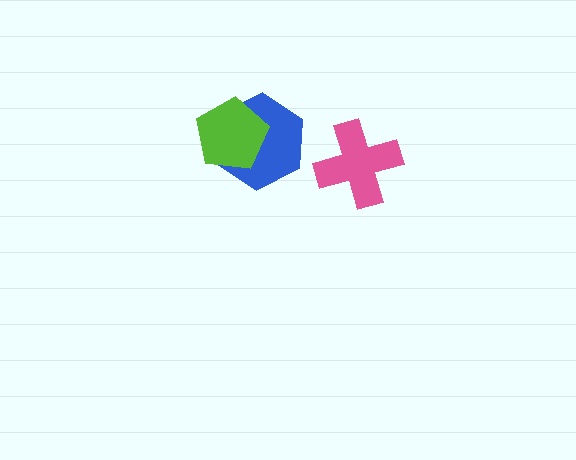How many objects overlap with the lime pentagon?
1 object overlaps with the lime pentagon.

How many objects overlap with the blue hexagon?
1 object overlaps with the blue hexagon.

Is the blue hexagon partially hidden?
Yes, it is partially covered by another shape.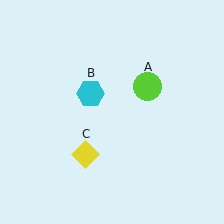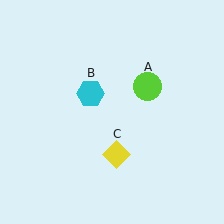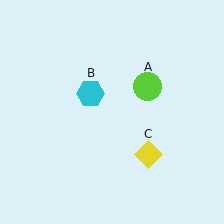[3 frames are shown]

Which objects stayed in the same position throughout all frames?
Lime circle (object A) and cyan hexagon (object B) remained stationary.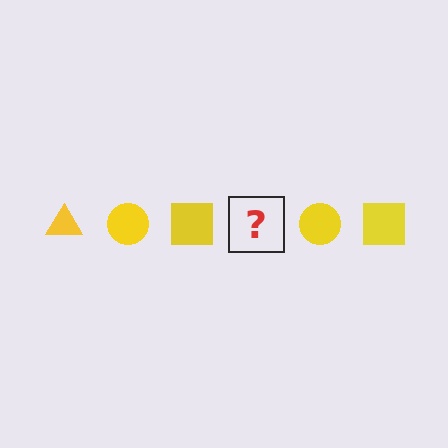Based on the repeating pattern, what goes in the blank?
The blank should be a yellow triangle.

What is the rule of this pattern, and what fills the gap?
The rule is that the pattern cycles through triangle, circle, square shapes in yellow. The gap should be filled with a yellow triangle.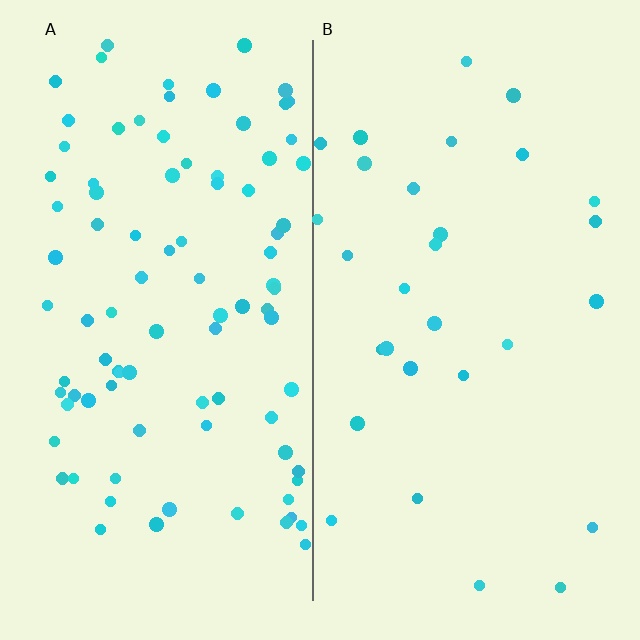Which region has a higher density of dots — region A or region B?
A (the left).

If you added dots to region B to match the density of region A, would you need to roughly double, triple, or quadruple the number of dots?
Approximately triple.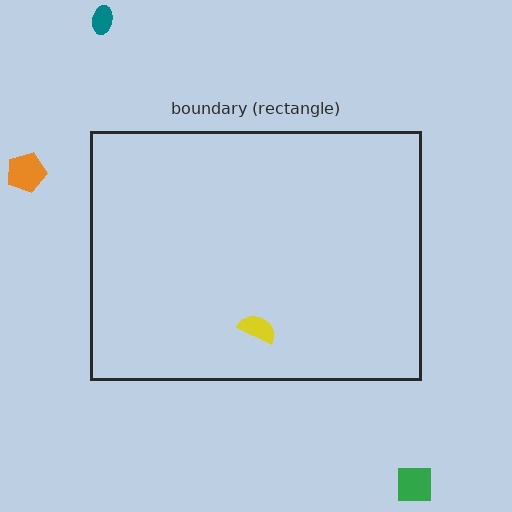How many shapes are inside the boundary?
1 inside, 3 outside.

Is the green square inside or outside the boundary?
Outside.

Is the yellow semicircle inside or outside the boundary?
Inside.